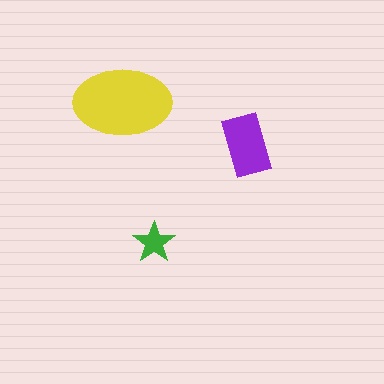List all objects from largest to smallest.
The yellow ellipse, the purple rectangle, the green star.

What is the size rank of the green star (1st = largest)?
3rd.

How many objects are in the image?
There are 3 objects in the image.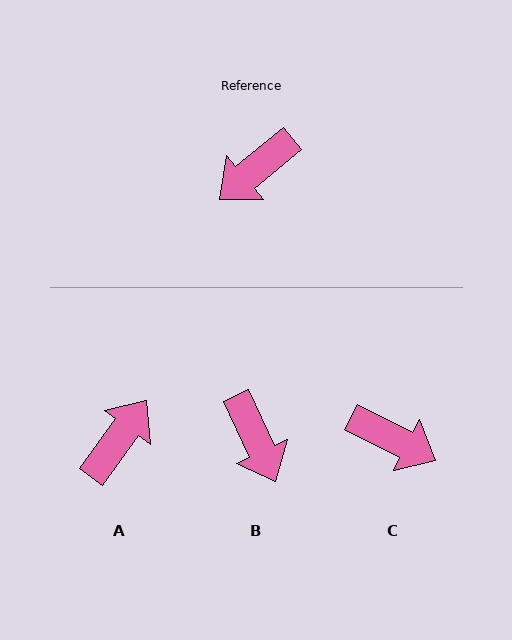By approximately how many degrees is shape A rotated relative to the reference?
Approximately 166 degrees clockwise.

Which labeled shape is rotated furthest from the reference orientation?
A, about 166 degrees away.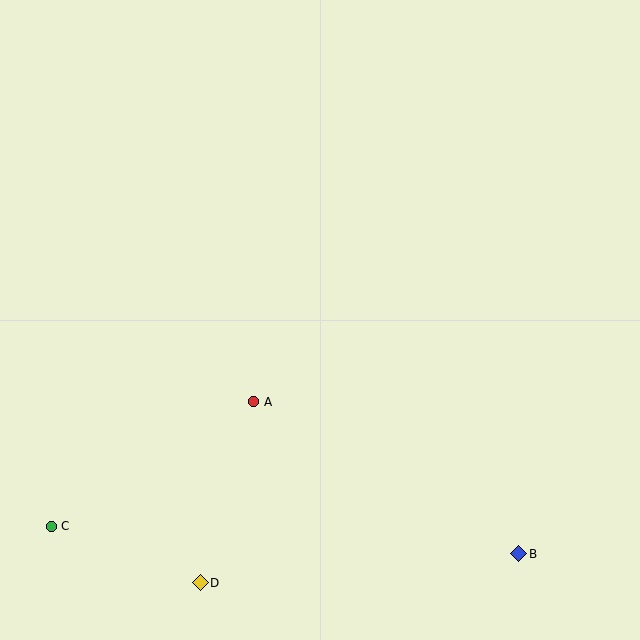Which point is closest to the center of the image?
Point A at (254, 402) is closest to the center.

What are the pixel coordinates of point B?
Point B is at (519, 554).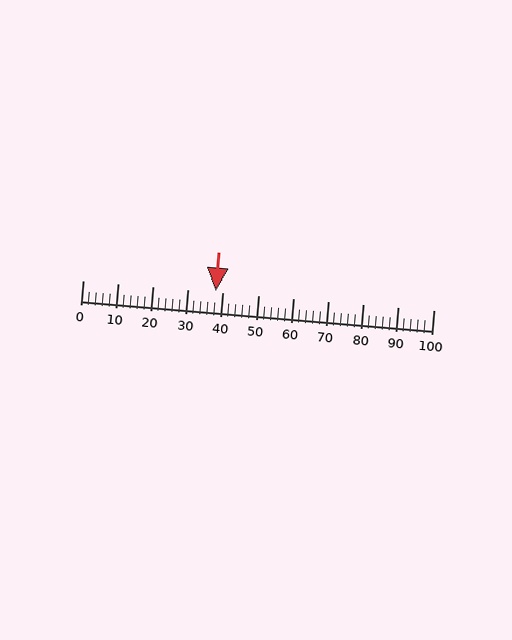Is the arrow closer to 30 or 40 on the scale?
The arrow is closer to 40.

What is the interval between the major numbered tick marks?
The major tick marks are spaced 10 units apart.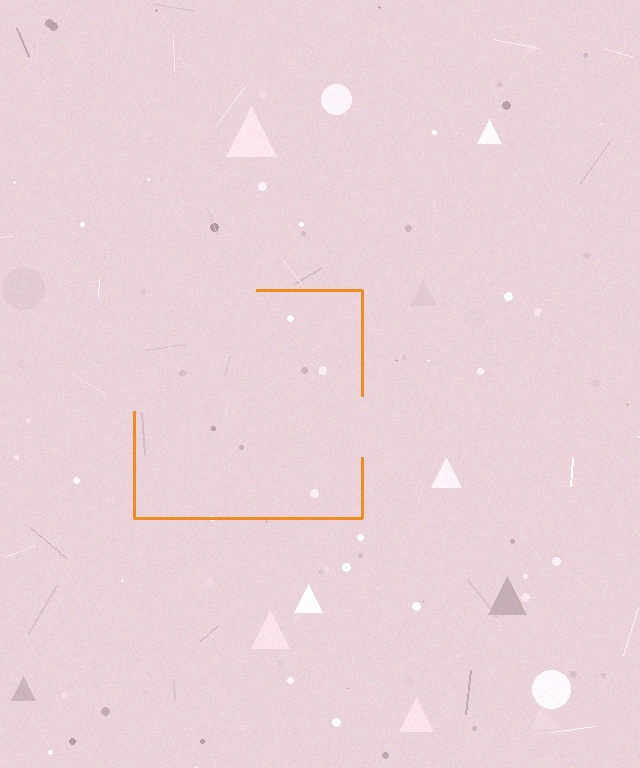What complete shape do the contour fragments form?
The contour fragments form a square.